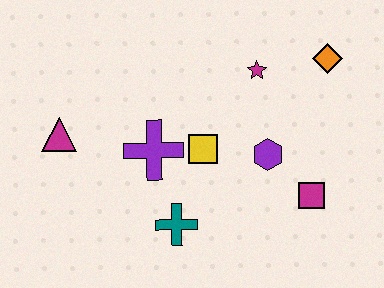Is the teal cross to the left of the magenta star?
Yes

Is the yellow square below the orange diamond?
Yes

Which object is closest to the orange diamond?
The magenta star is closest to the orange diamond.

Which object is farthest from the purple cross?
The orange diamond is farthest from the purple cross.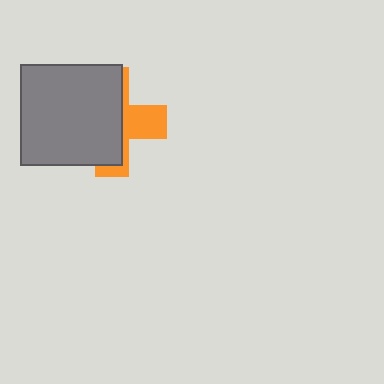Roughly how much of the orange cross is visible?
A small part of it is visible (roughly 36%).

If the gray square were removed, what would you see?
You would see the complete orange cross.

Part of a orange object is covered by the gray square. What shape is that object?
It is a cross.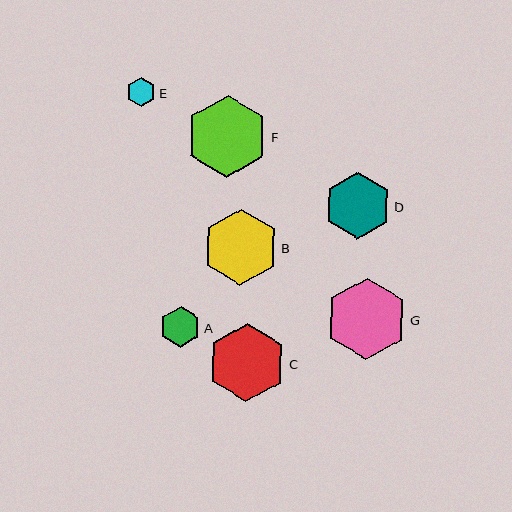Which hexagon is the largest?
Hexagon F is the largest with a size of approximately 82 pixels.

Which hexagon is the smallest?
Hexagon E is the smallest with a size of approximately 29 pixels.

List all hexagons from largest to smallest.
From largest to smallest: F, G, C, B, D, A, E.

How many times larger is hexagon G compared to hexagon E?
Hexagon G is approximately 2.8 times the size of hexagon E.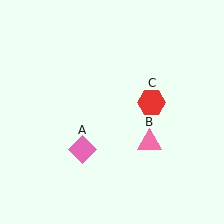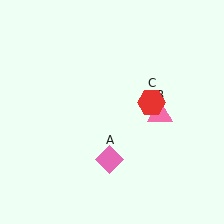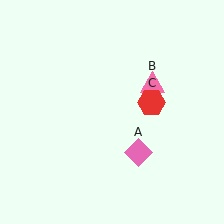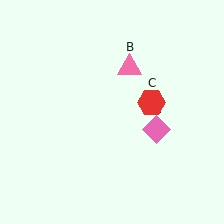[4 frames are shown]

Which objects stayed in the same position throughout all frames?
Red hexagon (object C) remained stationary.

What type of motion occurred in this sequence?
The pink diamond (object A), pink triangle (object B) rotated counterclockwise around the center of the scene.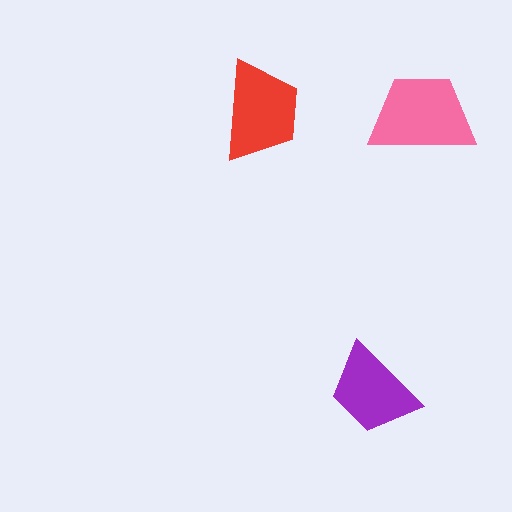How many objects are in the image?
There are 3 objects in the image.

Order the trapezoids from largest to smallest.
the pink one, the red one, the purple one.